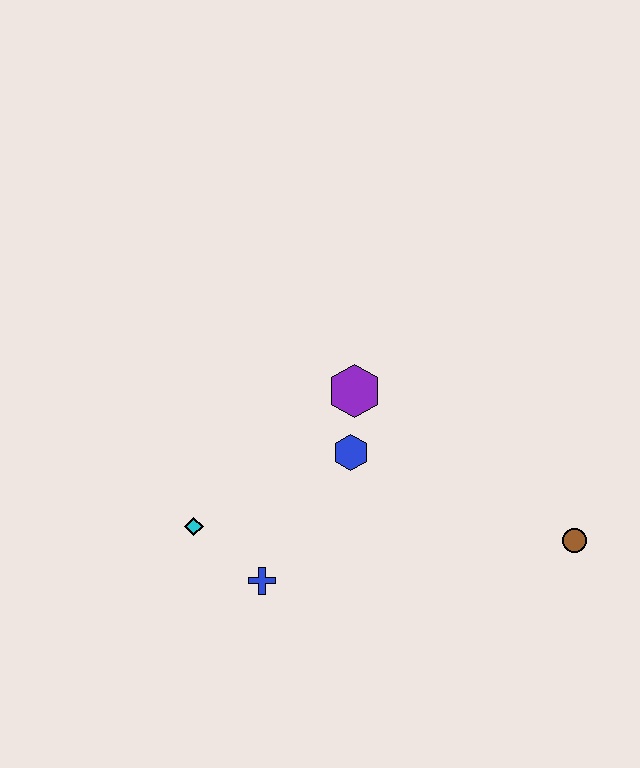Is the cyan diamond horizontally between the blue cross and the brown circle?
No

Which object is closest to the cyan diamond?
The blue cross is closest to the cyan diamond.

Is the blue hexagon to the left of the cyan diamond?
No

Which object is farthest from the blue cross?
The brown circle is farthest from the blue cross.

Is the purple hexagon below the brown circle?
No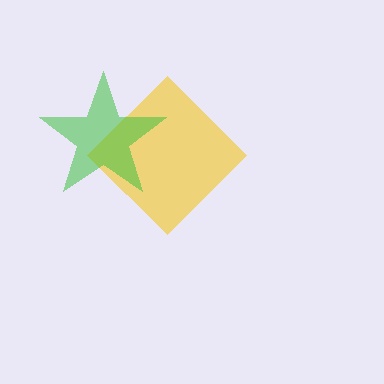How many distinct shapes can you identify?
There are 2 distinct shapes: a yellow diamond, a green star.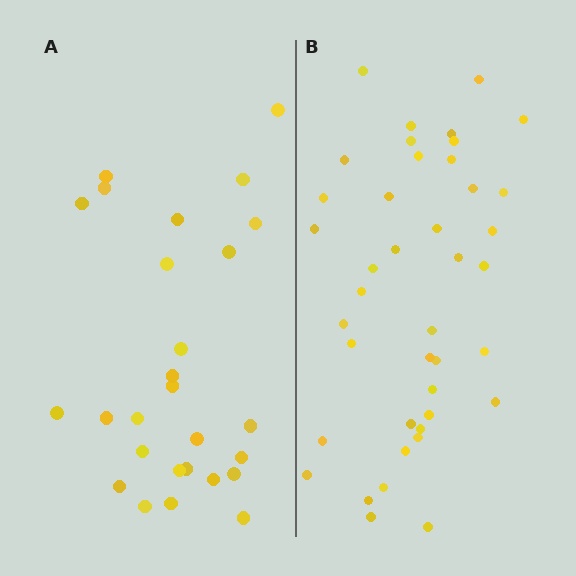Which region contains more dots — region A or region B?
Region B (the right region) has more dots.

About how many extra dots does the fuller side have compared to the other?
Region B has approximately 15 more dots than region A.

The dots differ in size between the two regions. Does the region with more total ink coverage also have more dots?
No. Region A has more total ink coverage because its dots are larger, but region B actually contains more individual dots. Total area can be misleading — the number of items is what matters here.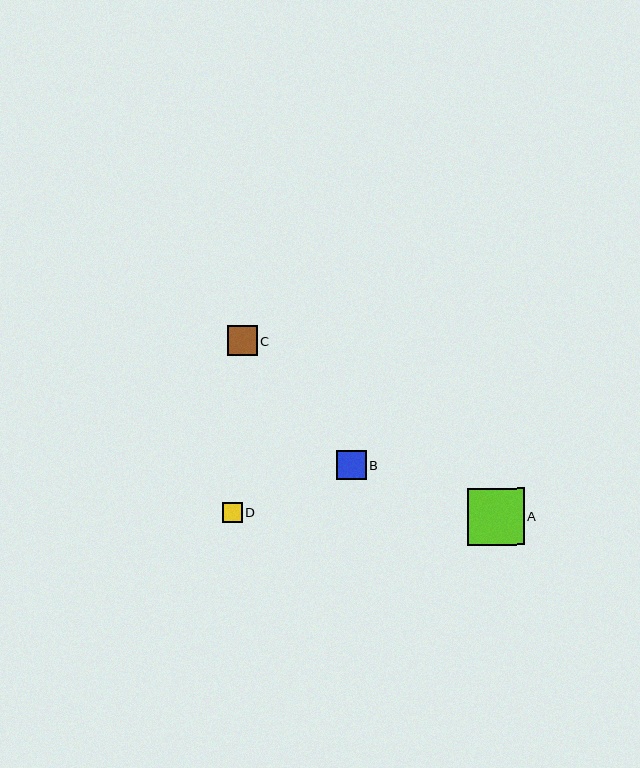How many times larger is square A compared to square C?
Square A is approximately 1.9 times the size of square C.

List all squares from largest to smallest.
From largest to smallest: A, C, B, D.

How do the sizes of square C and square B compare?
Square C and square B are approximately the same size.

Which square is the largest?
Square A is the largest with a size of approximately 57 pixels.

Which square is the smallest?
Square D is the smallest with a size of approximately 20 pixels.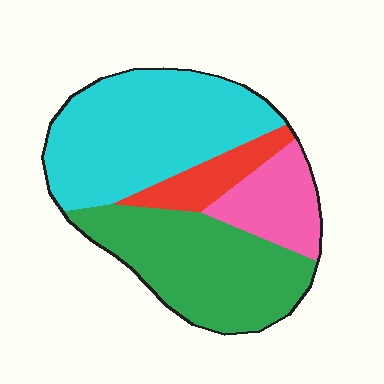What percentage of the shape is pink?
Pink covers around 15% of the shape.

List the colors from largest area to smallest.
From largest to smallest: cyan, green, pink, red.